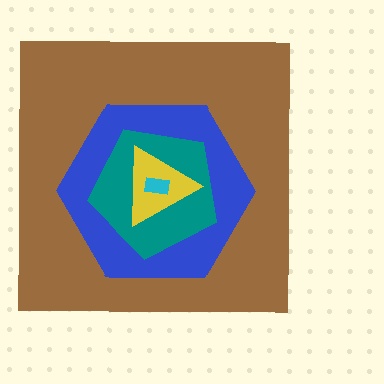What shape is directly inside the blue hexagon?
The teal pentagon.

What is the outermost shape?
The brown square.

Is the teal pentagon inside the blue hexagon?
Yes.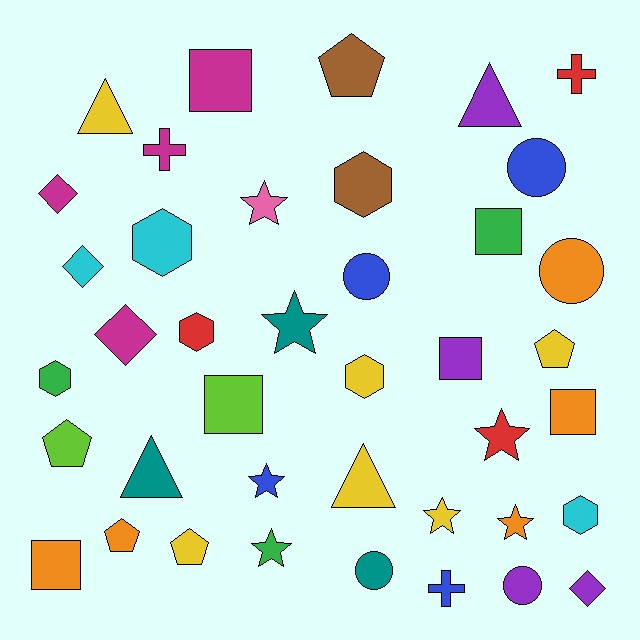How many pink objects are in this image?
There is 1 pink object.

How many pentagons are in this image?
There are 5 pentagons.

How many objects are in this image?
There are 40 objects.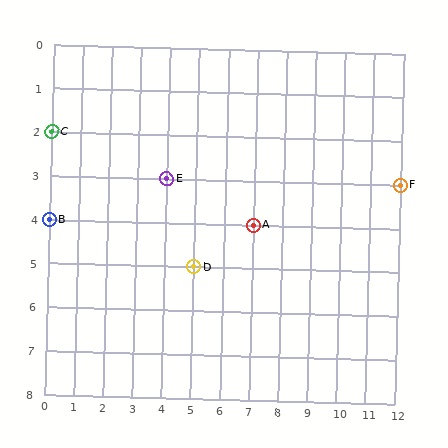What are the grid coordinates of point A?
Point A is at grid coordinates (7, 4).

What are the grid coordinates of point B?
Point B is at grid coordinates (0, 4).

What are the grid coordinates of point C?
Point C is at grid coordinates (0, 2).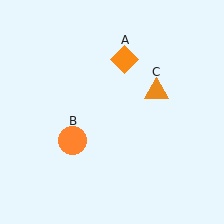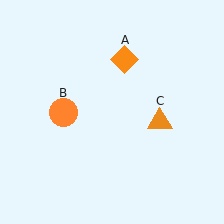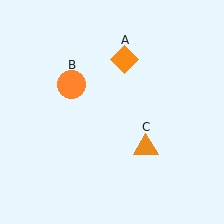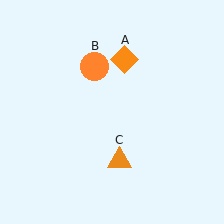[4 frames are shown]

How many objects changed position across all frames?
2 objects changed position: orange circle (object B), orange triangle (object C).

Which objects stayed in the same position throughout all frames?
Orange diamond (object A) remained stationary.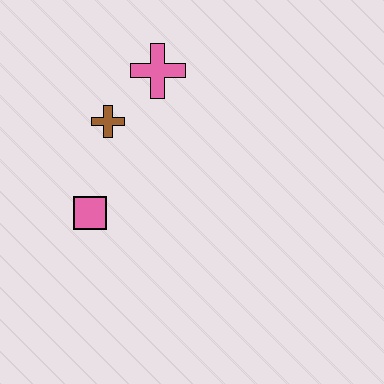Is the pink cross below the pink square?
No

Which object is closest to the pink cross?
The brown cross is closest to the pink cross.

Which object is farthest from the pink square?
The pink cross is farthest from the pink square.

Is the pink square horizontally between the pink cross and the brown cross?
No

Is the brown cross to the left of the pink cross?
Yes